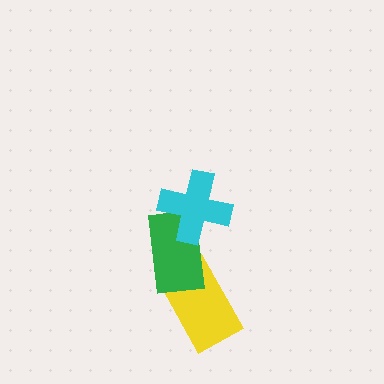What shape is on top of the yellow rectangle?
The green rectangle is on top of the yellow rectangle.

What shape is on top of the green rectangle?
The cyan cross is on top of the green rectangle.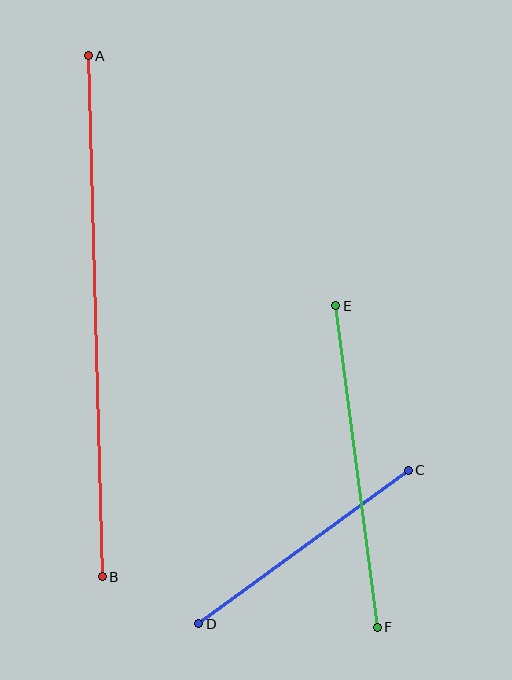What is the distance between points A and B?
The distance is approximately 521 pixels.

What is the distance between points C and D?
The distance is approximately 260 pixels.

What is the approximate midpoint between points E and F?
The midpoint is at approximately (356, 466) pixels.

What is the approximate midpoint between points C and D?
The midpoint is at approximately (303, 547) pixels.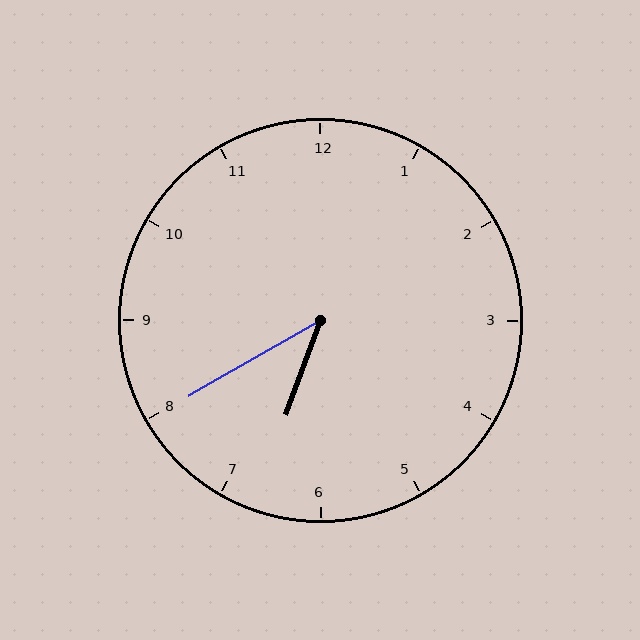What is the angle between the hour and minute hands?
Approximately 40 degrees.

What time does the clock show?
6:40.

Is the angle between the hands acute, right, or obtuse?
It is acute.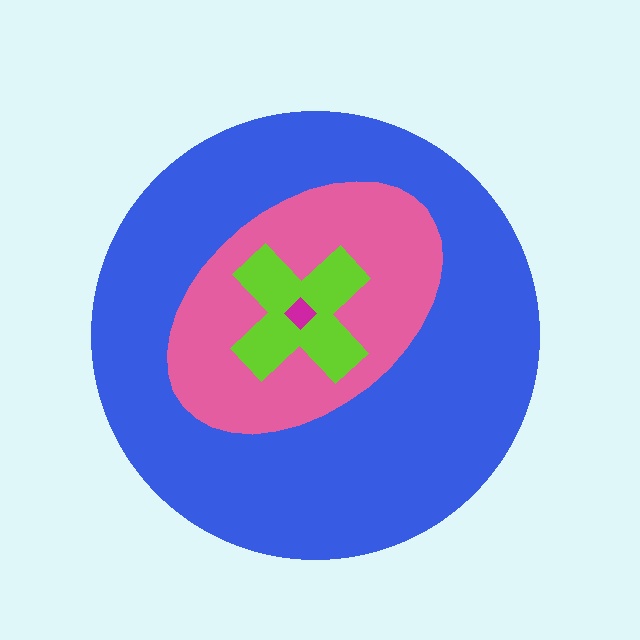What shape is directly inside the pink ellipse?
The lime cross.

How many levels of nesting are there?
4.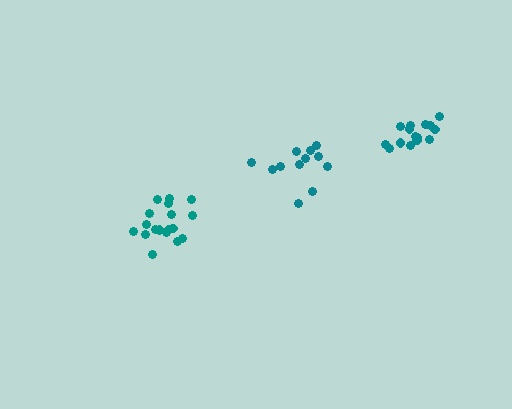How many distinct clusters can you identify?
There are 3 distinct clusters.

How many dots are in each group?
Group 1: 18 dots, Group 2: 12 dots, Group 3: 15 dots (45 total).